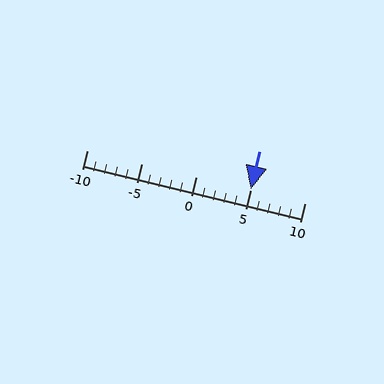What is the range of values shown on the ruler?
The ruler shows values from -10 to 10.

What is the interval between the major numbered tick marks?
The major tick marks are spaced 5 units apart.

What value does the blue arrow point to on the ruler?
The blue arrow points to approximately 5.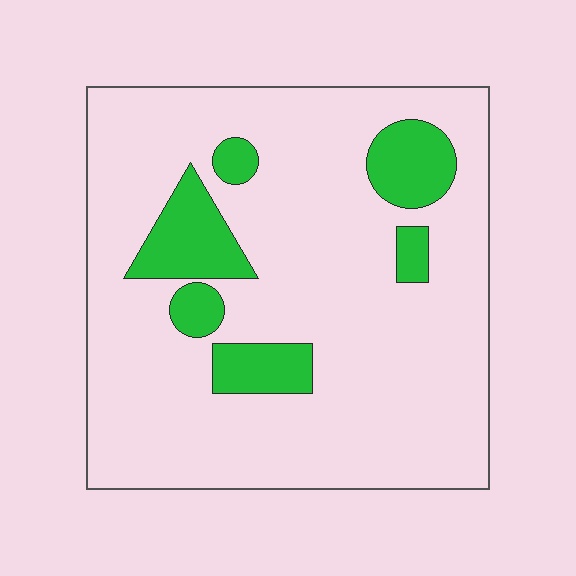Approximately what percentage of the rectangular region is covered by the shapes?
Approximately 15%.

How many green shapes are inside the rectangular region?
6.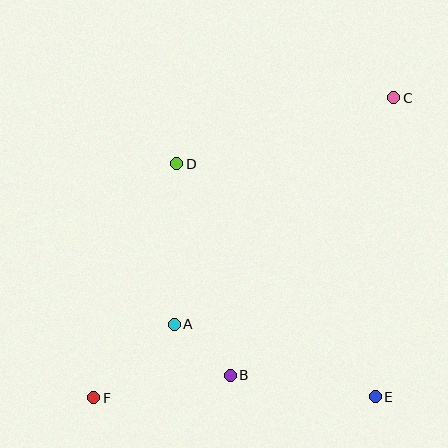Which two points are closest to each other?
Points A and B are closest to each other.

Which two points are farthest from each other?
Points C and F are farthest from each other.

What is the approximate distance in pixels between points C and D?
The distance between C and D is approximately 227 pixels.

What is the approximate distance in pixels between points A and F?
The distance between A and F is approximately 109 pixels.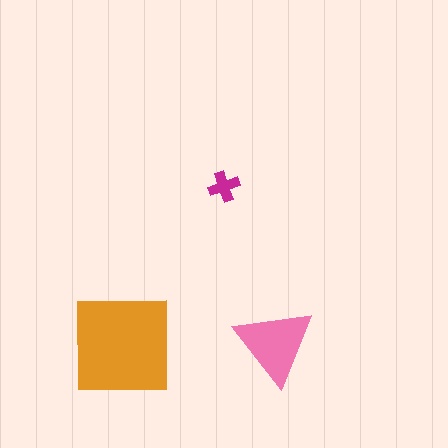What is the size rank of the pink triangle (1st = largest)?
2nd.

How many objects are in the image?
There are 3 objects in the image.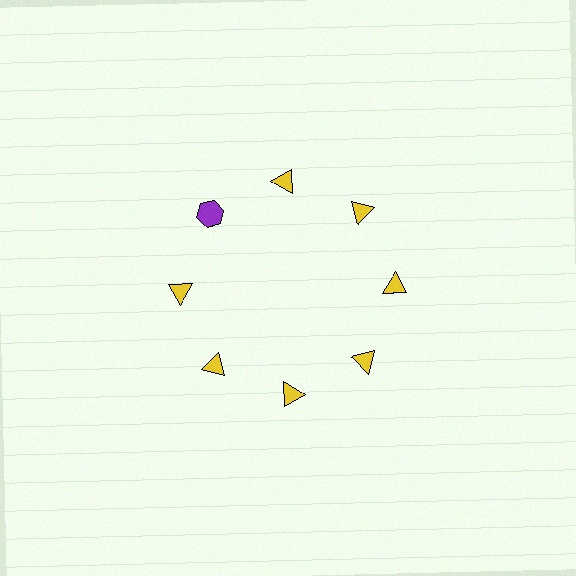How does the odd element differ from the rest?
It differs in both color (purple instead of yellow) and shape (hexagon instead of triangle).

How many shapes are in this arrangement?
There are 8 shapes arranged in a ring pattern.